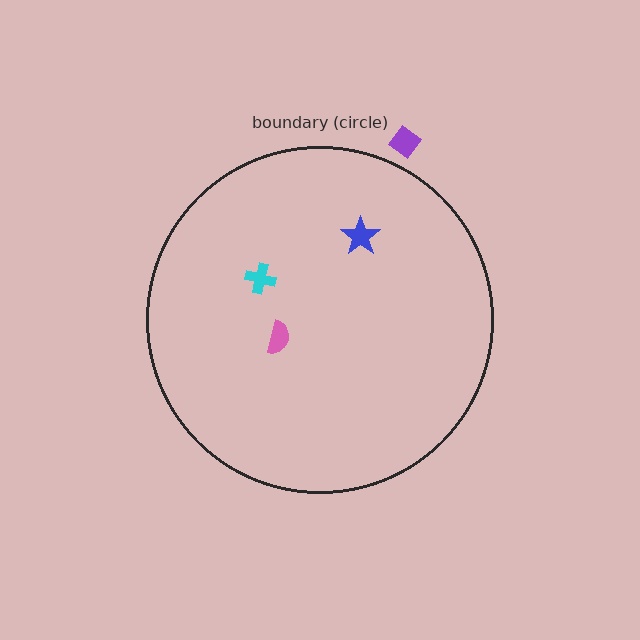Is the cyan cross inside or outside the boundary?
Inside.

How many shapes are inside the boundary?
3 inside, 1 outside.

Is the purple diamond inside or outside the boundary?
Outside.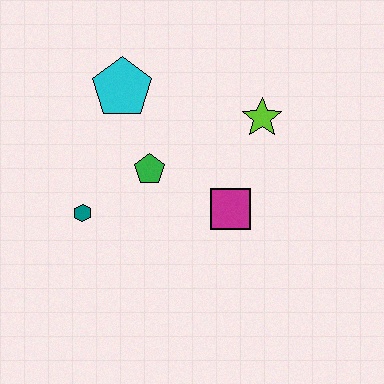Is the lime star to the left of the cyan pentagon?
No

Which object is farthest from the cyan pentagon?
The magenta square is farthest from the cyan pentagon.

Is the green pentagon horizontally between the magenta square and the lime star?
No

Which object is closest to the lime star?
The magenta square is closest to the lime star.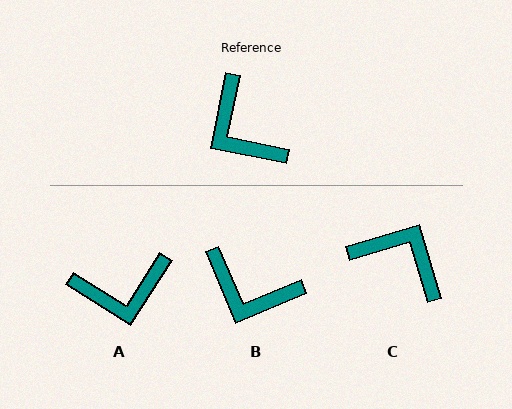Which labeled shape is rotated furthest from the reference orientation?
C, about 152 degrees away.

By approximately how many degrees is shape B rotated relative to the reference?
Approximately 34 degrees counter-clockwise.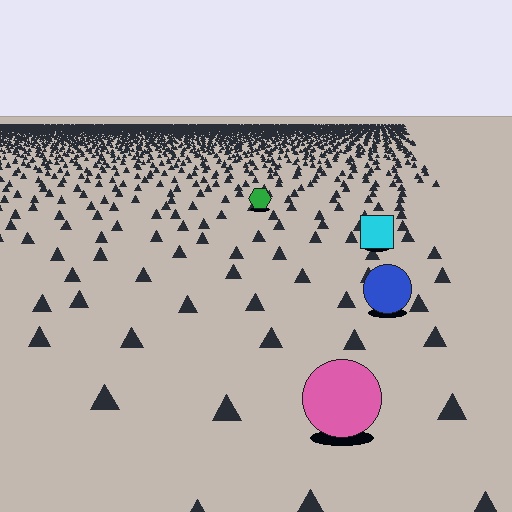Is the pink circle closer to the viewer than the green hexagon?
Yes. The pink circle is closer — you can tell from the texture gradient: the ground texture is coarser near it.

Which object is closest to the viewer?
The pink circle is closest. The texture marks near it are larger and more spread out.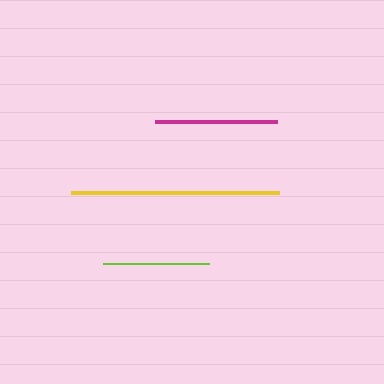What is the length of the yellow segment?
The yellow segment is approximately 208 pixels long.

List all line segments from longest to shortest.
From longest to shortest: yellow, magenta, lime.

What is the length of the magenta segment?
The magenta segment is approximately 122 pixels long.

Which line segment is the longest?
The yellow line is the longest at approximately 208 pixels.